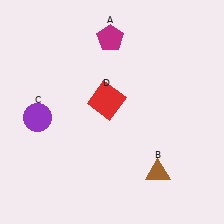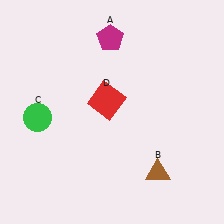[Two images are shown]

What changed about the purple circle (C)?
In Image 1, C is purple. In Image 2, it changed to green.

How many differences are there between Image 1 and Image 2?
There is 1 difference between the two images.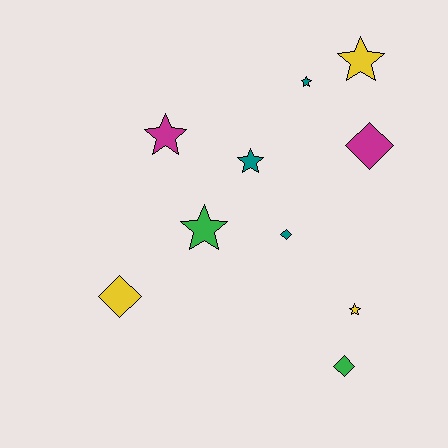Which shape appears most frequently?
Star, with 6 objects.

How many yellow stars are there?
There are 2 yellow stars.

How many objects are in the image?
There are 10 objects.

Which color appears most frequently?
Yellow, with 3 objects.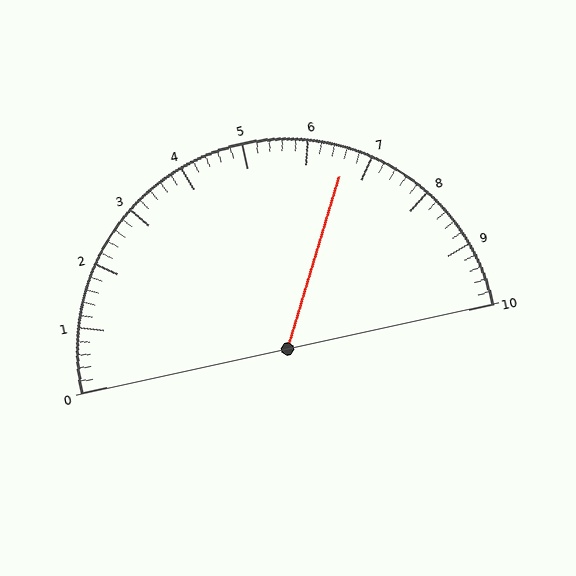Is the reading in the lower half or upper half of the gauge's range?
The reading is in the upper half of the range (0 to 10).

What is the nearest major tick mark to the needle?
The nearest major tick mark is 7.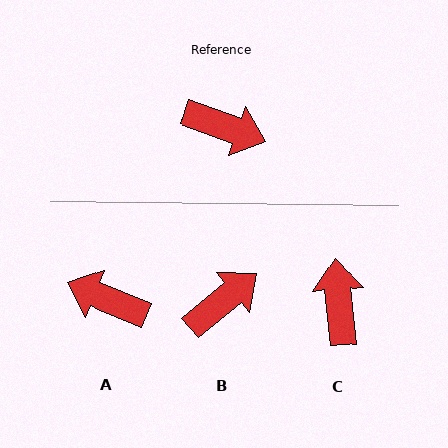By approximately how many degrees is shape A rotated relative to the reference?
Approximately 178 degrees counter-clockwise.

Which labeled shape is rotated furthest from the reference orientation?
A, about 178 degrees away.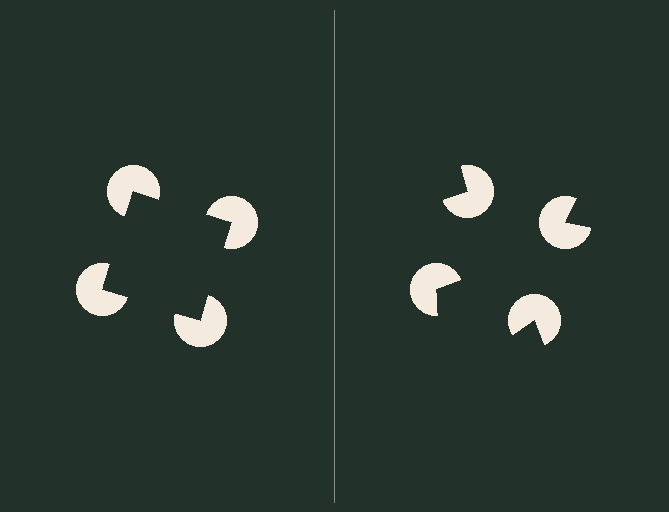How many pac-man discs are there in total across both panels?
8 — 4 on each side.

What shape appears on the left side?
An illusory square.